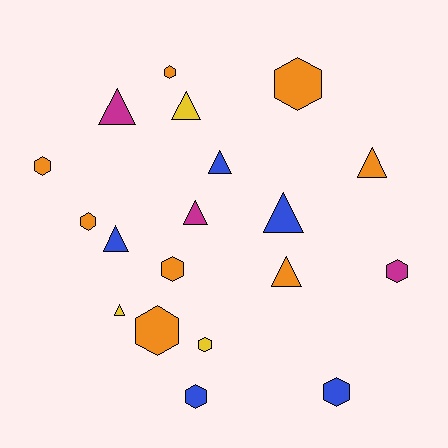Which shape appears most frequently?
Hexagon, with 10 objects.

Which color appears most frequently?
Orange, with 8 objects.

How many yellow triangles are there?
There are 2 yellow triangles.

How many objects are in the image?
There are 19 objects.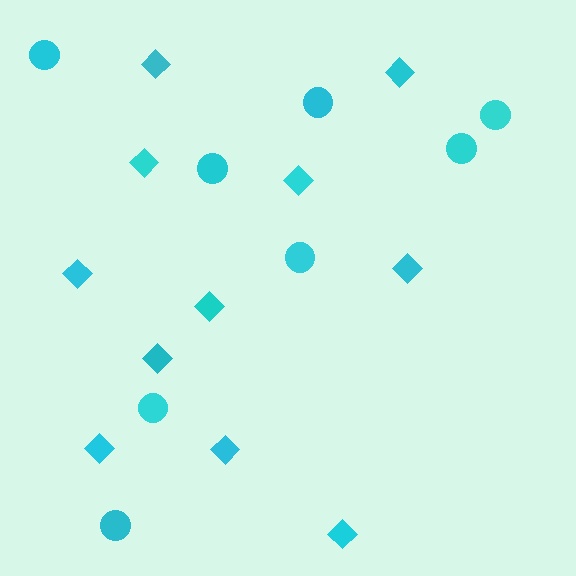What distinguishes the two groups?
There are 2 groups: one group of circles (8) and one group of diamonds (11).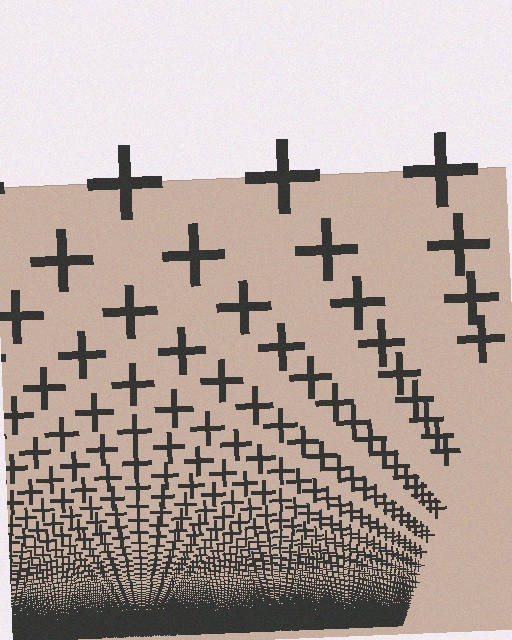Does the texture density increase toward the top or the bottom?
Density increases toward the bottom.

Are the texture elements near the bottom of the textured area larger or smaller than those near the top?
Smaller. The gradient is inverted — elements near the bottom are smaller and denser.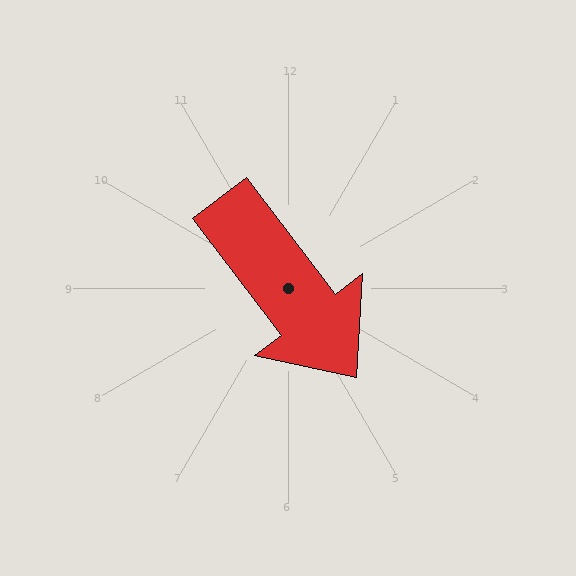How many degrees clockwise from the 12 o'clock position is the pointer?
Approximately 143 degrees.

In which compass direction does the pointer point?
Southeast.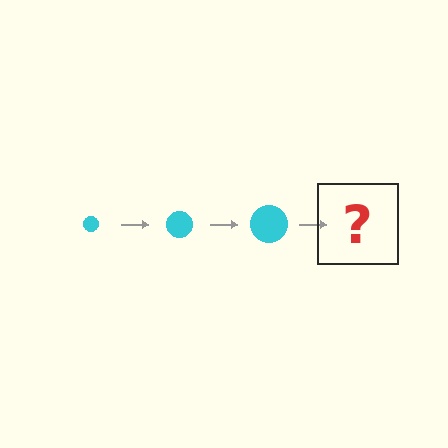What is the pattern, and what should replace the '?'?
The pattern is that the circle gets progressively larger each step. The '?' should be a cyan circle, larger than the previous one.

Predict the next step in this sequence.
The next step is a cyan circle, larger than the previous one.